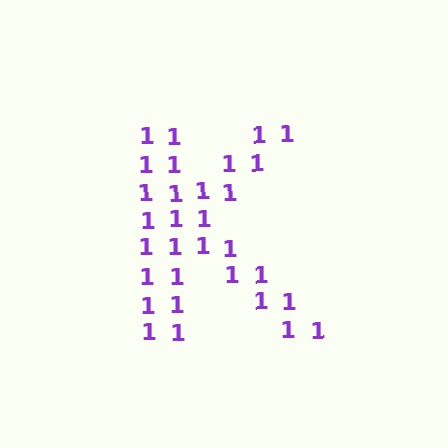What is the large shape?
The large shape is the letter K.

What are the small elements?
The small elements are digit 1's.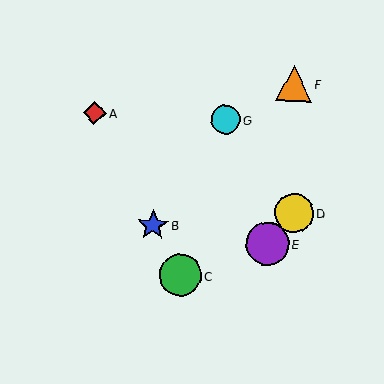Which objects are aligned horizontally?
Objects A, G are aligned horizontally.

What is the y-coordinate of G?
Object G is at y≈120.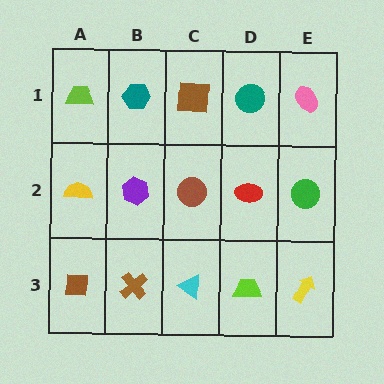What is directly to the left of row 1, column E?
A teal circle.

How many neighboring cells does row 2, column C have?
4.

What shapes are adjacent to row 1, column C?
A brown circle (row 2, column C), a teal hexagon (row 1, column B), a teal circle (row 1, column D).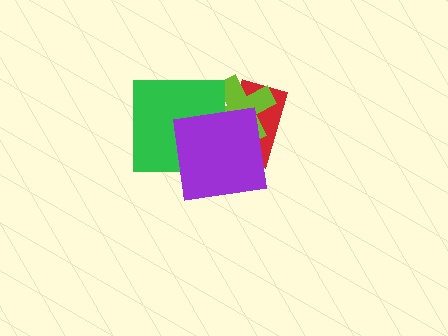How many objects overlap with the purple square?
3 objects overlap with the purple square.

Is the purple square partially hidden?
No, no other shape covers it.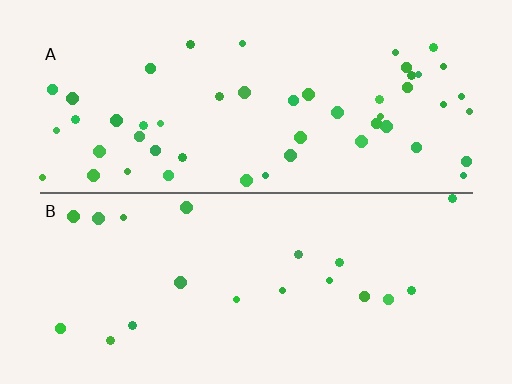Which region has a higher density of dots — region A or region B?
A (the top).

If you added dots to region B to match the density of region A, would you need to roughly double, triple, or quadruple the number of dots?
Approximately triple.